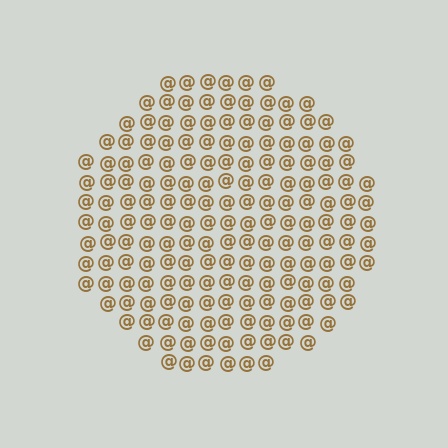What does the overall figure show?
The overall figure shows a circle.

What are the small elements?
The small elements are at signs.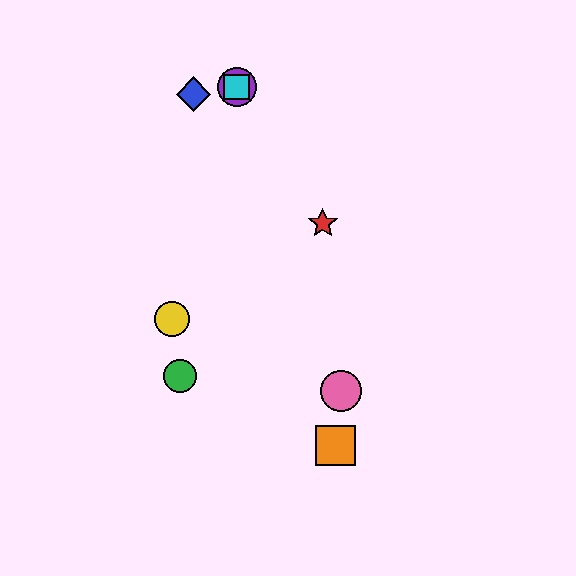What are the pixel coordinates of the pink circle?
The pink circle is at (341, 391).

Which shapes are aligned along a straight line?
The red star, the purple circle, the cyan square are aligned along a straight line.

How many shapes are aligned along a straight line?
3 shapes (the red star, the purple circle, the cyan square) are aligned along a straight line.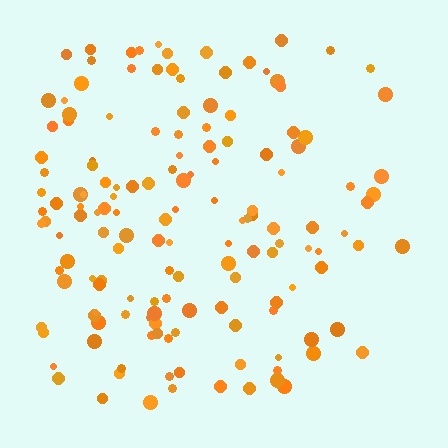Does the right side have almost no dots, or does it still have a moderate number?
Still a moderate number, just noticeably fewer than the left.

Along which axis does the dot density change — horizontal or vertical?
Horizontal.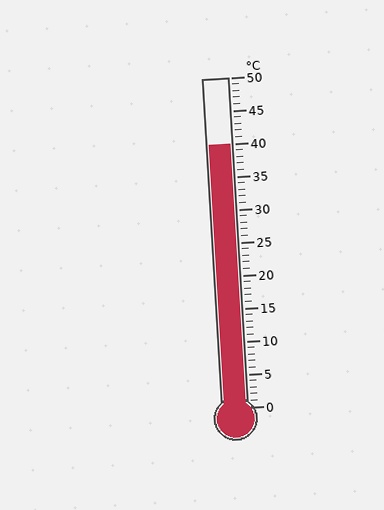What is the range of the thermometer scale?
The thermometer scale ranges from 0°C to 50°C.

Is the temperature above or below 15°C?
The temperature is above 15°C.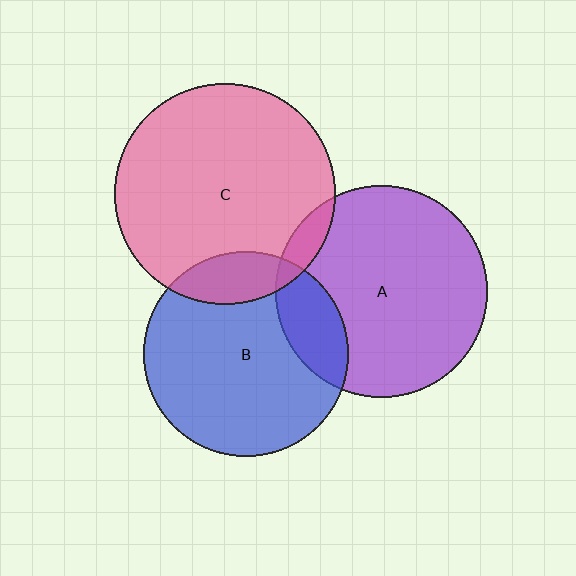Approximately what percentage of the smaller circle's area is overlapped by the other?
Approximately 20%.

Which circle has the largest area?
Circle C (pink).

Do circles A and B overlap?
Yes.